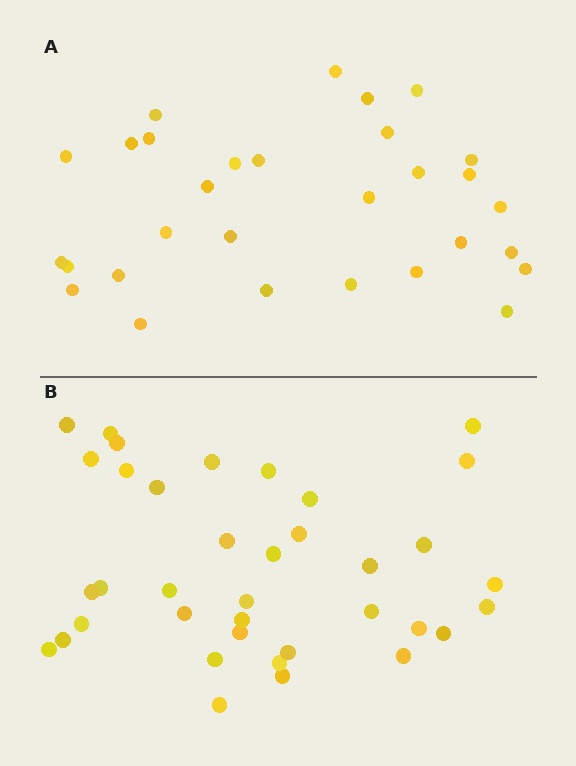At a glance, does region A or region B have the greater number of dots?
Region B (the bottom region) has more dots.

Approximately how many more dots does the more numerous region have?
Region B has roughly 8 or so more dots than region A.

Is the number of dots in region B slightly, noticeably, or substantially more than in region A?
Region B has only slightly more — the two regions are fairly close. The ratio is roughly 1.2 to 1.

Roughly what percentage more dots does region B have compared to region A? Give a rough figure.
About 25% more.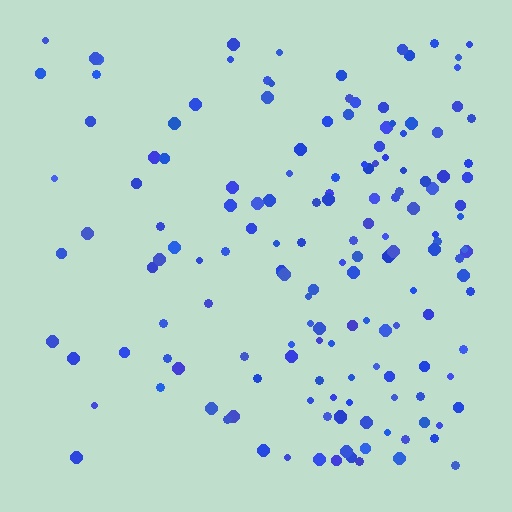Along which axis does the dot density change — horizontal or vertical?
Horizontal.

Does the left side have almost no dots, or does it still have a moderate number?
Still a moderate number, just noticeably fewer than the right.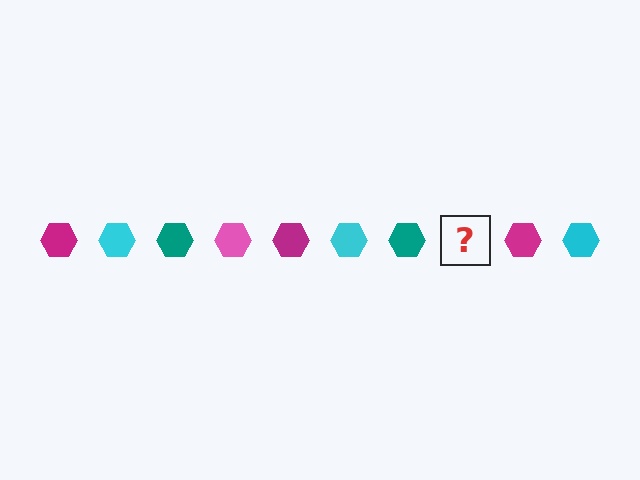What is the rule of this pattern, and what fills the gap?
The rule is that the pattern cycles through magenta, cyan, teal, pink hexagons. The gap should be filled with a pink hexagon.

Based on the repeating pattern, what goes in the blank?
The blank should be a pink hexagon.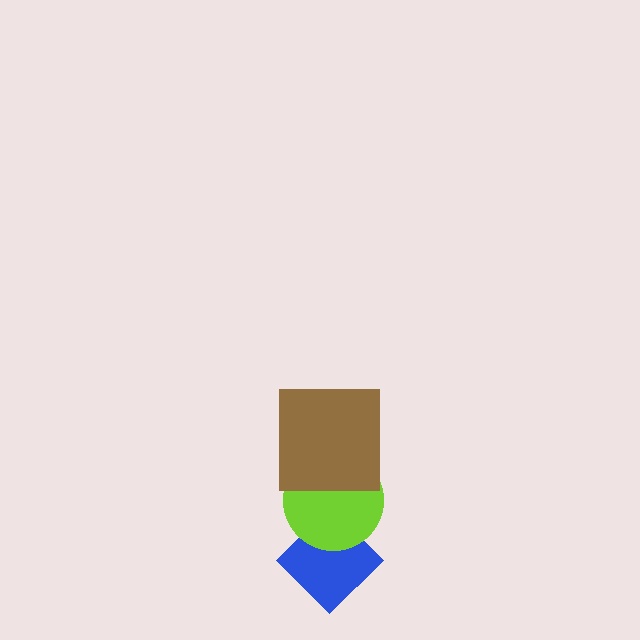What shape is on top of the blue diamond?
The lime circle is on top of the blue diamond.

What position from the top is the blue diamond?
The blue diamond is 3rd from the top.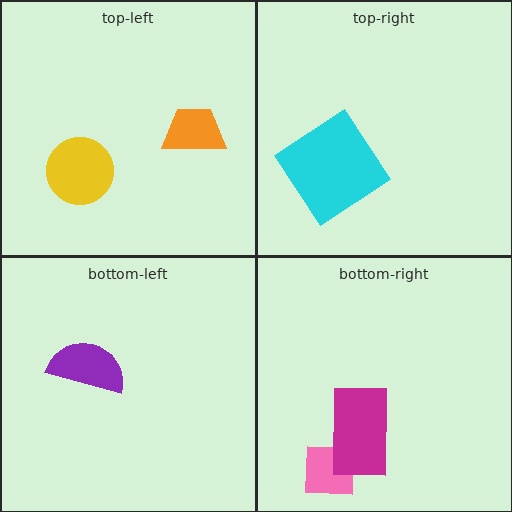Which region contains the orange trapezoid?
The top-left region.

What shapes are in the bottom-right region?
The pink square, the magenta rectangle.